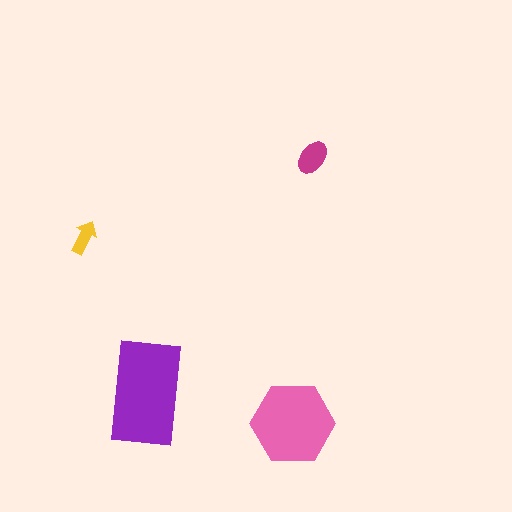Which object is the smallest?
The yellow arrow.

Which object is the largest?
The purple rectangle.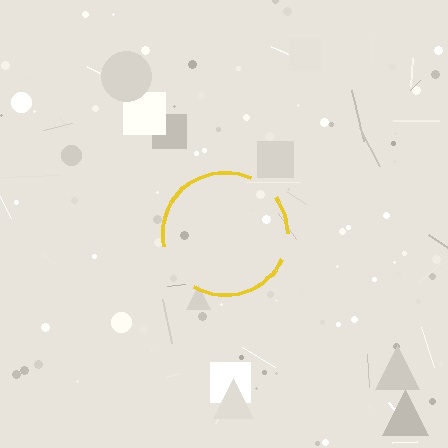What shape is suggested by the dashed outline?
The dashed outline suggests a circle.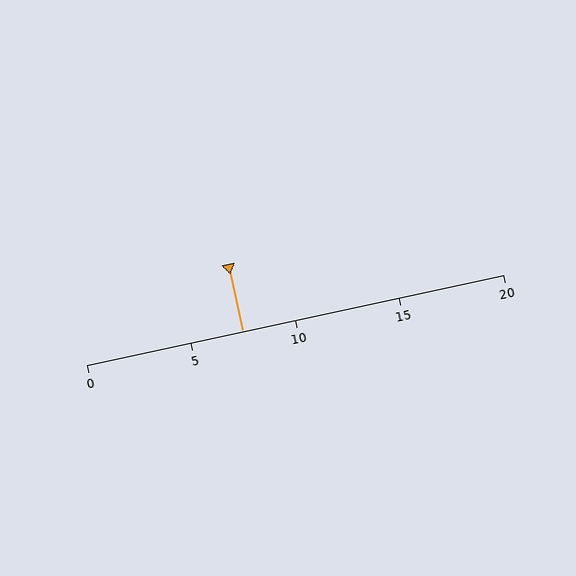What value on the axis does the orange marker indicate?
The marker indicates approximately 7.5.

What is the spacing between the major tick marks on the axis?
The major ticks are spaced 5 apart.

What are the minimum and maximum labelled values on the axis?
The axis runs from 0 to 20.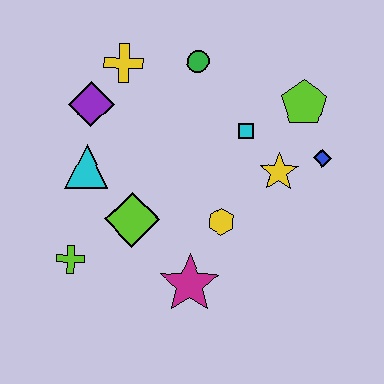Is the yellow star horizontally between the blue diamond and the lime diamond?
Yes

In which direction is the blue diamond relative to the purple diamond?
The blue diamond is to the right of the purple diamond.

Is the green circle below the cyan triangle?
No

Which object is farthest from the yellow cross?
The magenta star is farthest from the yellow cross.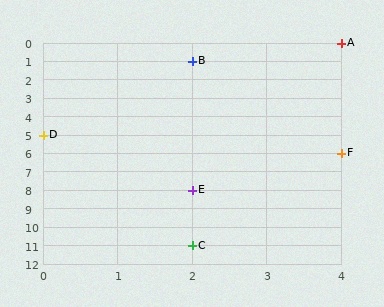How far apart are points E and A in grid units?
Points E and A are 2 columns and 8 rows apart (about 8.2 grid units diagonally).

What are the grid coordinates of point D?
Point D is at grid coordinates (0, 5).